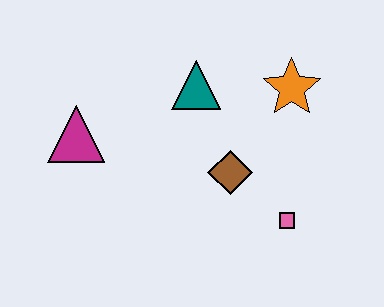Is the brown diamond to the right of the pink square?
No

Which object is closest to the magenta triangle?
The teal triangle is closest to the magenta triangle.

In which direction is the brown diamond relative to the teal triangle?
The brown diamond is below the teal triangle.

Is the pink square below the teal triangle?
Yes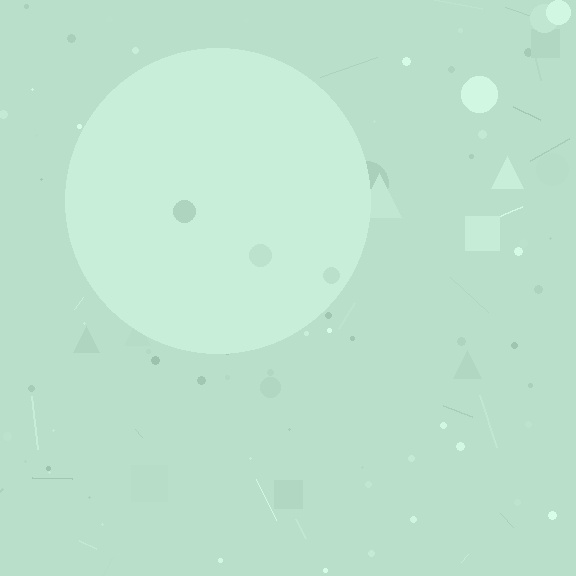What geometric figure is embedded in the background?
A circle is embedded in the background.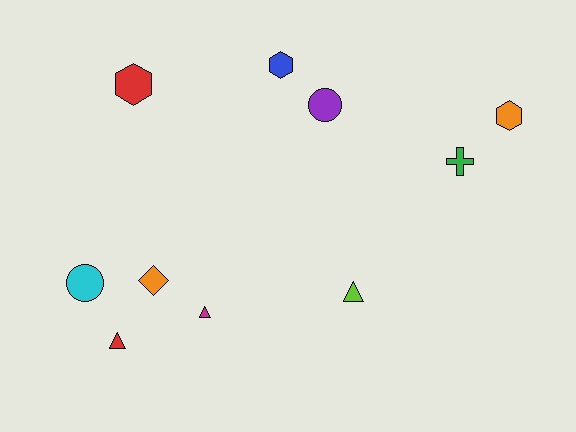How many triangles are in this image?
There are 3 triangles.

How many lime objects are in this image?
There is 1 lime object.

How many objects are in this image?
There are 10 objects.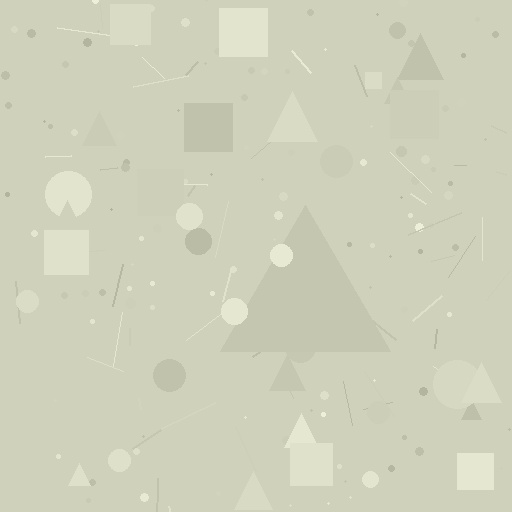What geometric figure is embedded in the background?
A triangle is embedded in the background.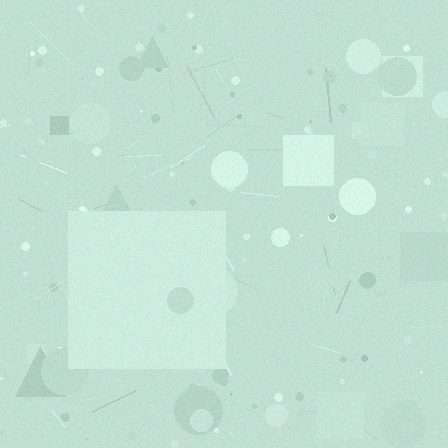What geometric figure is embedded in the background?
A square is embedded in the background.